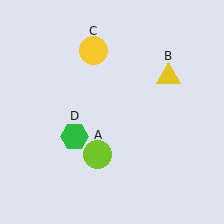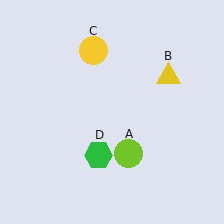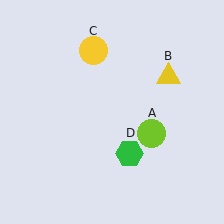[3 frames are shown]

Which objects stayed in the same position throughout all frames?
Yellow triangle (object B) and yellow circle (object C) remained stationary.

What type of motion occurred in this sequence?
The lime circle (object A), green hexagon (object D) rotated counterclockwise around the center of the scene.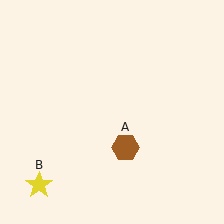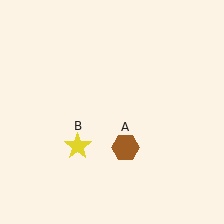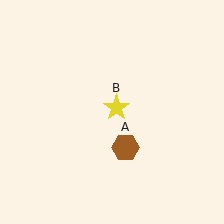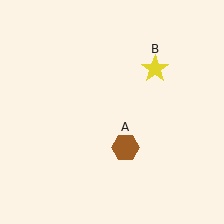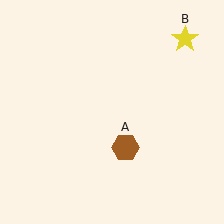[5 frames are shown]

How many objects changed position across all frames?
1 object changed position: yellow star (object B).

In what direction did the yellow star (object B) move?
The yellow star (object B) moved up and to the right.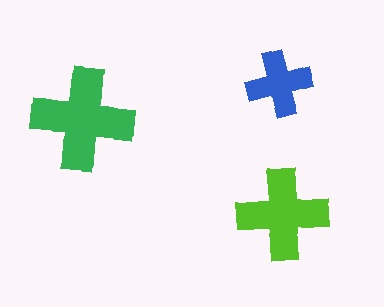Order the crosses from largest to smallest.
the green one, the lime one, the blue one.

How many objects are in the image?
There are 3 objects in the image.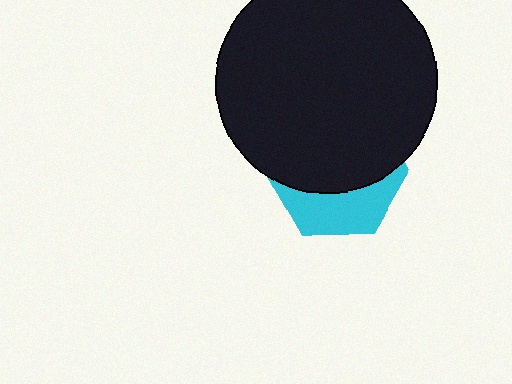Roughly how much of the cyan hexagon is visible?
A small part of it is visible (roughly 36%).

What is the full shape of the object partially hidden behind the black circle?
The partially hidden object is a cyan hexagon.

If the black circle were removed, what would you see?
You would see the complete cyan hexagon.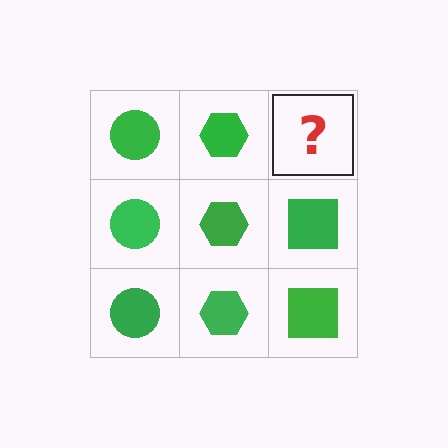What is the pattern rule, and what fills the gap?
The rule is that each column has a consistent shape. The gap should be filled with a green square.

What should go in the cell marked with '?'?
The missing cell should contain a green square.